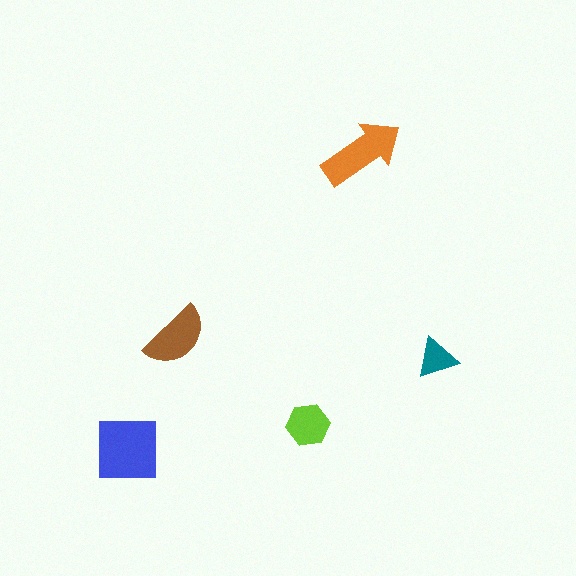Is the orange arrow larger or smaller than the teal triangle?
Larger.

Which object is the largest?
The blue square.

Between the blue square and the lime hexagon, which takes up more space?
The blue square.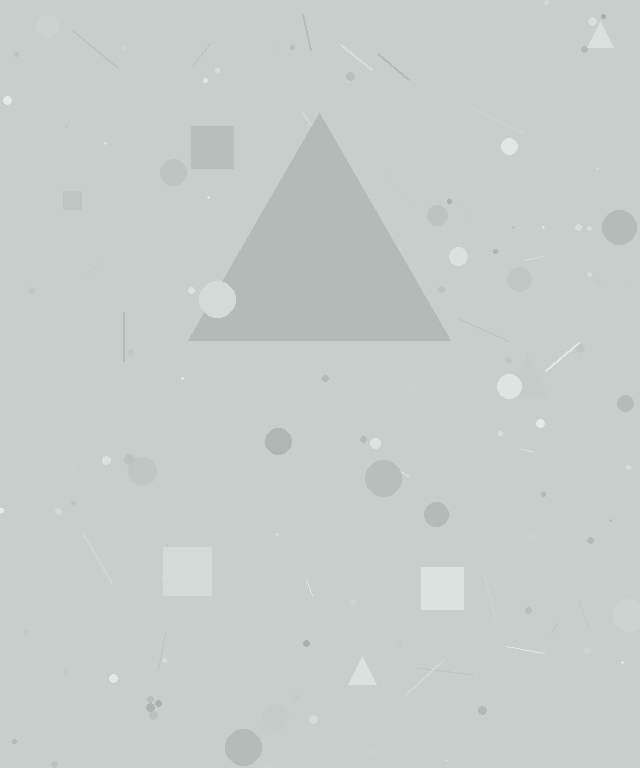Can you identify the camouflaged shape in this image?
The camouflaged shape is a triangle.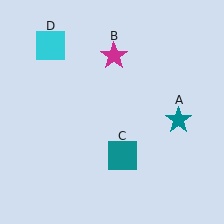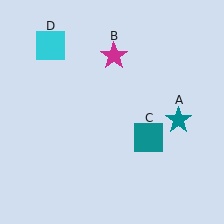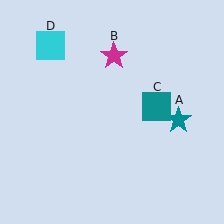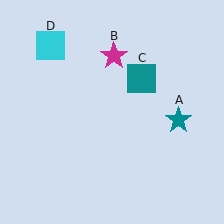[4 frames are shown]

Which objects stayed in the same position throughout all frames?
Teal star (object A) and magenta star (object B) and cyan square (object D) remained stationary.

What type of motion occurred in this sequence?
The teal square (object C) rotated counterclockwise around the center of the scene.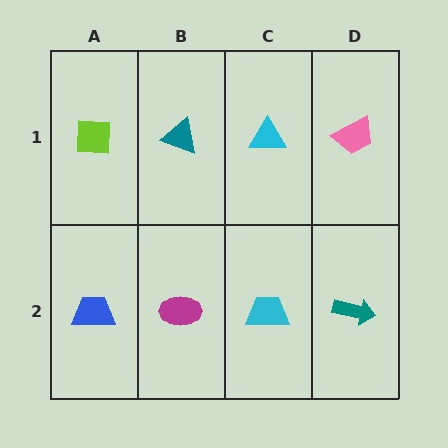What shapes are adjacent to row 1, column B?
A magenta ellipse (row 2, column B), a lime square (row 1, column A), a cyan triangle (row 1, column C).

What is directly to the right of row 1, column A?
A teal triangle.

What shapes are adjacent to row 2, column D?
A pink trapezoid (row 1, column D), a cyan trapezoid (row 2, column C).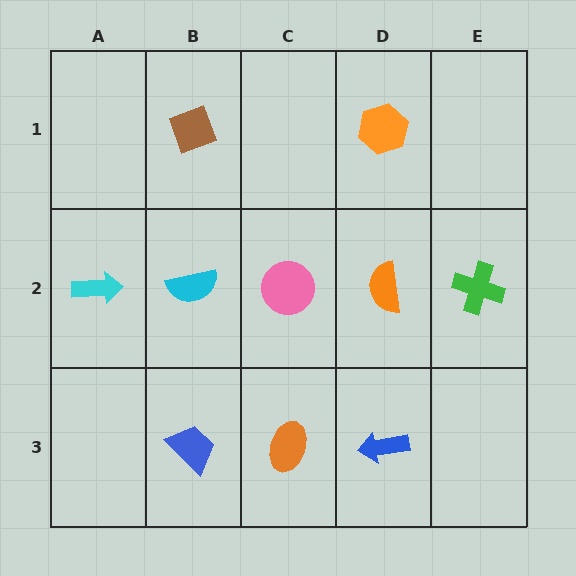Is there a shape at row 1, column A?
No, that cell is empty.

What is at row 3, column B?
A blue trapezoid.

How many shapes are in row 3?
3 shapes.